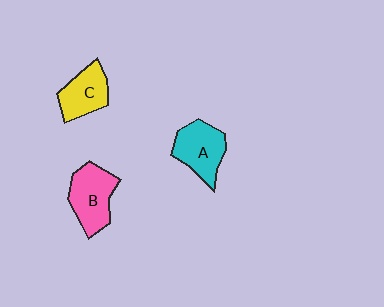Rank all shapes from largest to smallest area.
From largest to smallest: B (pink), A (cyan), C (yellow).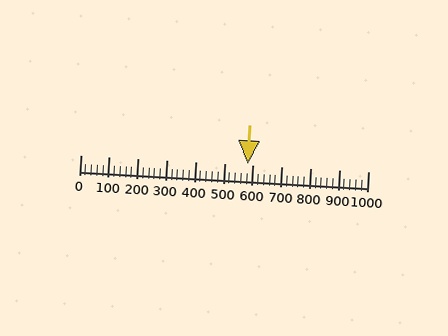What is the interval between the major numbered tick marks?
The major tick marks are spaced 100 units apart.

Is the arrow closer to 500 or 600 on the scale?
The arrow is closer to 600.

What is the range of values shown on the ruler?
The ruler shows values from 0 to 1000.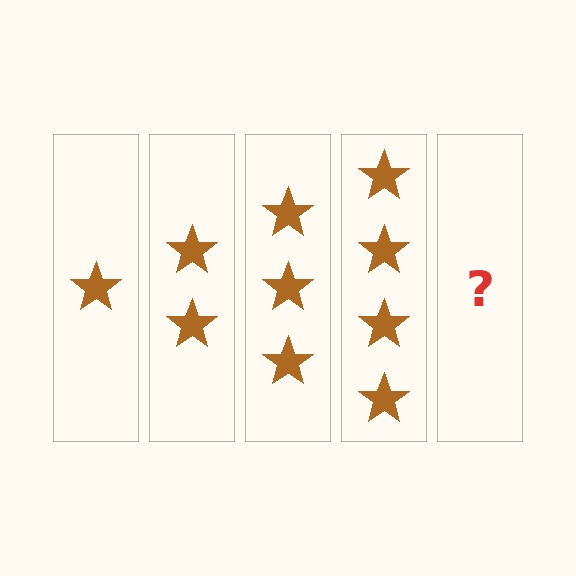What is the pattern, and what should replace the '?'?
The pattern is that each step adds one more star. The '?' should be 5 stars.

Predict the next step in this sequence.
The next step is 5 stars.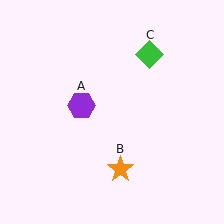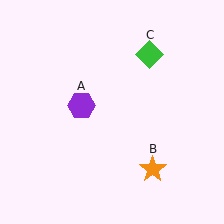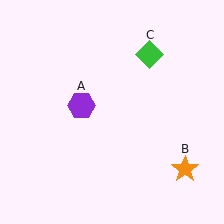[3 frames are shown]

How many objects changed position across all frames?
1 object changed position: orange star (object B).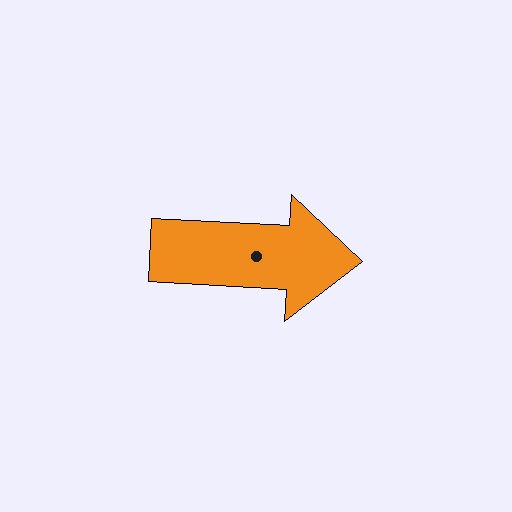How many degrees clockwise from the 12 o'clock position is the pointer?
Approximately 93 degrees.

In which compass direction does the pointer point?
East.